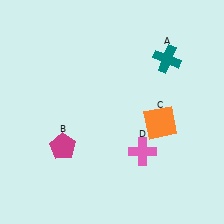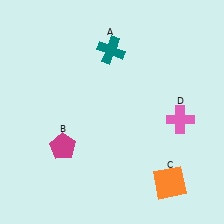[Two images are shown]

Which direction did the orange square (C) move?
The orange square (C) moved down.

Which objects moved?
The objects that moved are: the teal cross (A), the orange square (C), the pink cross (D).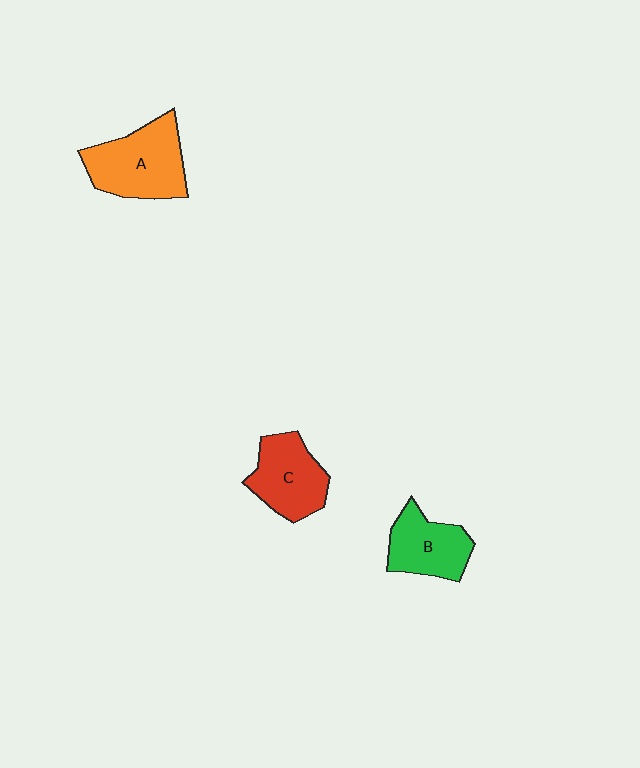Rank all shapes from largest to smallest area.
From largest to smallest: A (orange), C (red), B (green).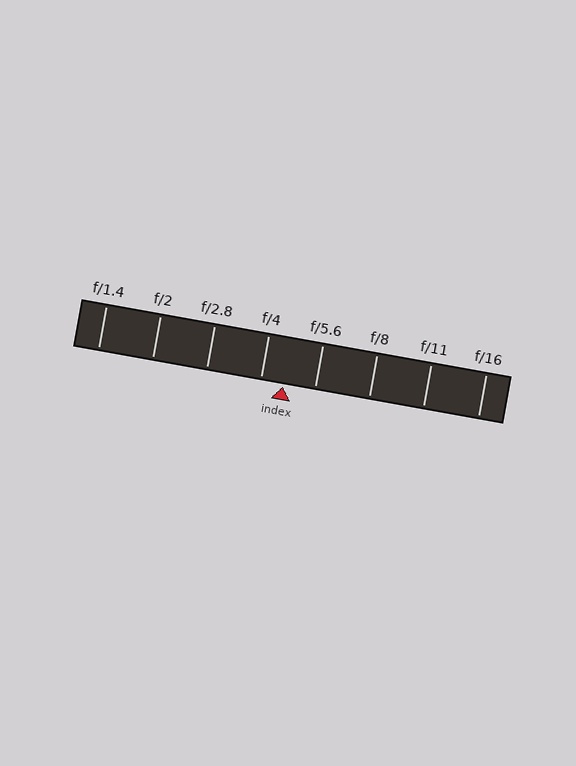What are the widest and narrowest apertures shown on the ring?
The widest aperture shown is f/1.4 and the narrowest is f/16.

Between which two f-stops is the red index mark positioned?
The index mark is between f/4 and f/5.6.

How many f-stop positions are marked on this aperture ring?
There are 8 f-stop positions marked.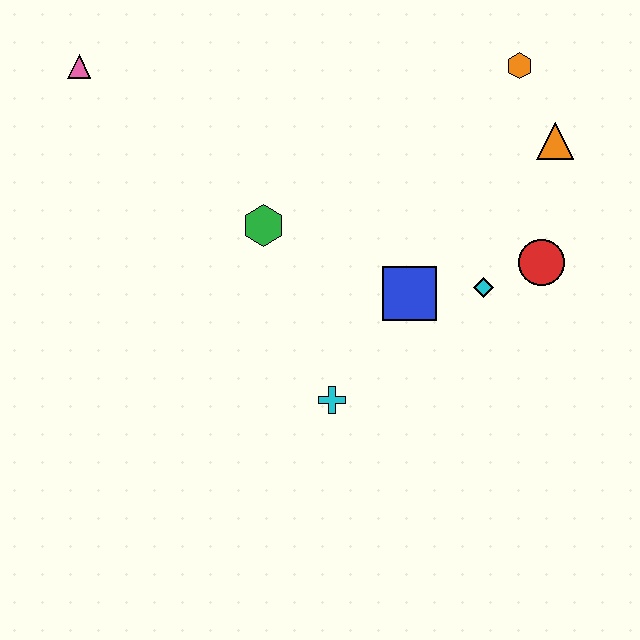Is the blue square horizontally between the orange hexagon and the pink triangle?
Yes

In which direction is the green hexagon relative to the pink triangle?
The green hexagon is to the right of the pink triangle.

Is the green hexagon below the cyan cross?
No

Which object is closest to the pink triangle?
The green hexagon is closest to the pink triangle.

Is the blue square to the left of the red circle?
Yes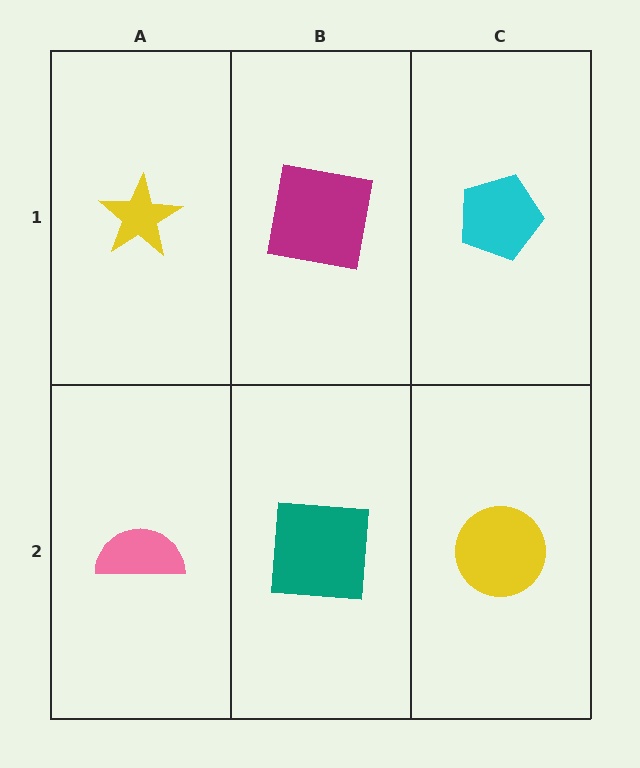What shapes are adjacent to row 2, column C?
A cyan pentagon (row 1, column C), a teal square (row 2, column B).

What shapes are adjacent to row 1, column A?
A pink semicircle (row 2, column A), a magenta square (row 1, column B).